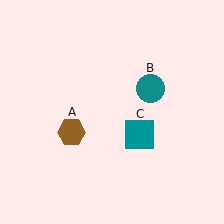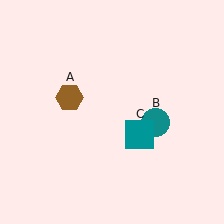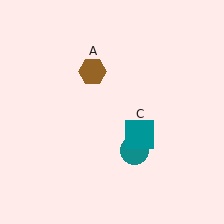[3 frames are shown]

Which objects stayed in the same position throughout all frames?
Teal square (object C) remained stationary.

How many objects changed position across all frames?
2 objects changed position: brown hexagon (object A), teal circle (object B).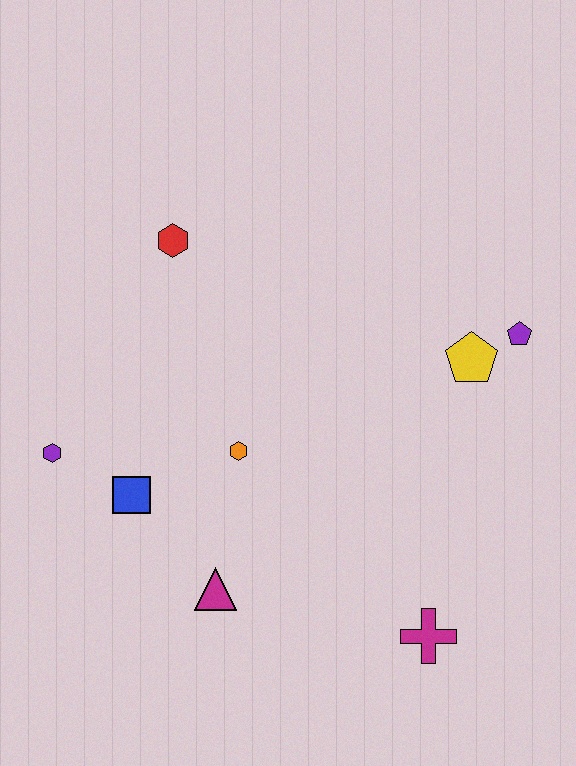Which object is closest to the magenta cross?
The magenta triangle is closest to the magenta cross.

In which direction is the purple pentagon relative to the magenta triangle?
The purple pentagon is to the right of the magenta triangle.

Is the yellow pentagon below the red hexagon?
Yes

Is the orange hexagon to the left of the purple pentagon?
Yes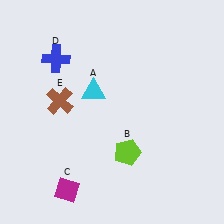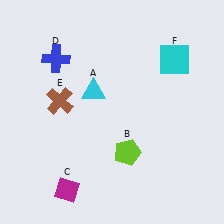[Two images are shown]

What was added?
A cyan square (F) was added in Image 2.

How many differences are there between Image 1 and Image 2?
There is 1 difference between the two images.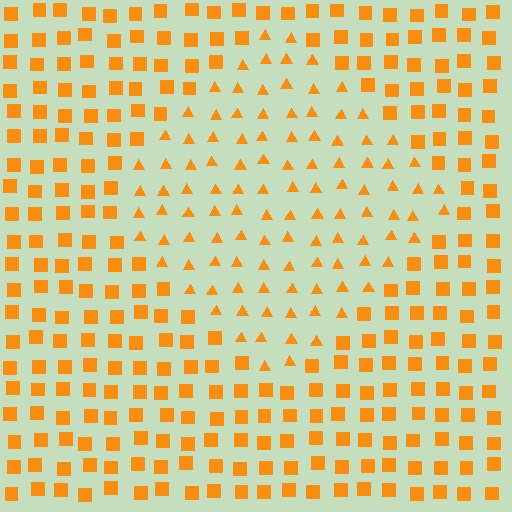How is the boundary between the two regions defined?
The boundary is defined by a change in element shape: triangles inside vs. squares outside. All elements share the same color and spacing.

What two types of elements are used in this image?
The image uses triangles inside the diamond region and squares outside it.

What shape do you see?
I see a diamond.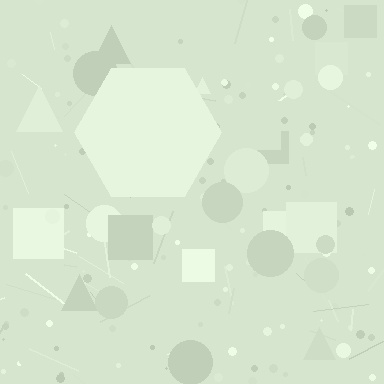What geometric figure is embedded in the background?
A hexagon is embedded in the background.